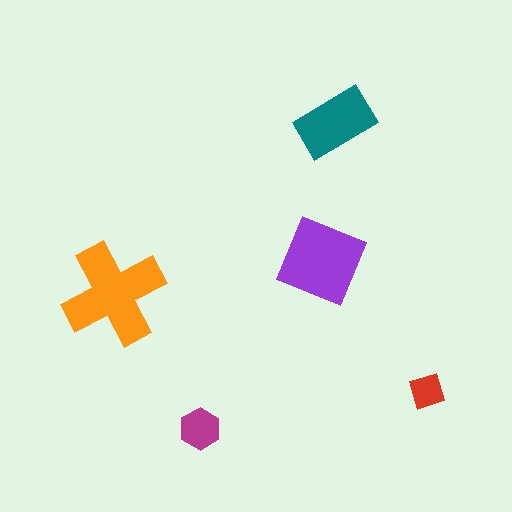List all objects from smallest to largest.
The red diamond, the magenta hexagon, the teal rectangle, the purple square, the orange cross.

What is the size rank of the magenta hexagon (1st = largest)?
4th.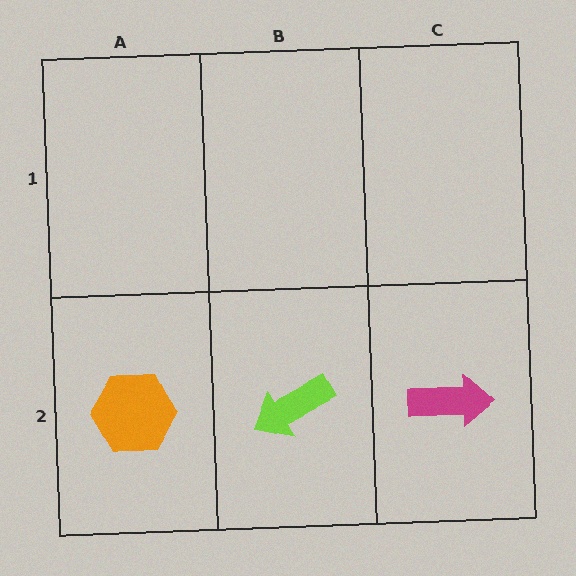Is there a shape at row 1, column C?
No, that cell is empty.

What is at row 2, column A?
An orange hexagon.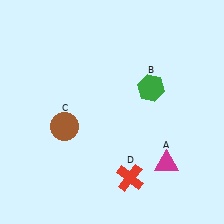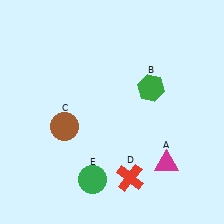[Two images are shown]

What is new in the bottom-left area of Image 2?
A green circle (E) was added in the bottom-left area of Image 2.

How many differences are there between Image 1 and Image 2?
There is 1 difference between the two images.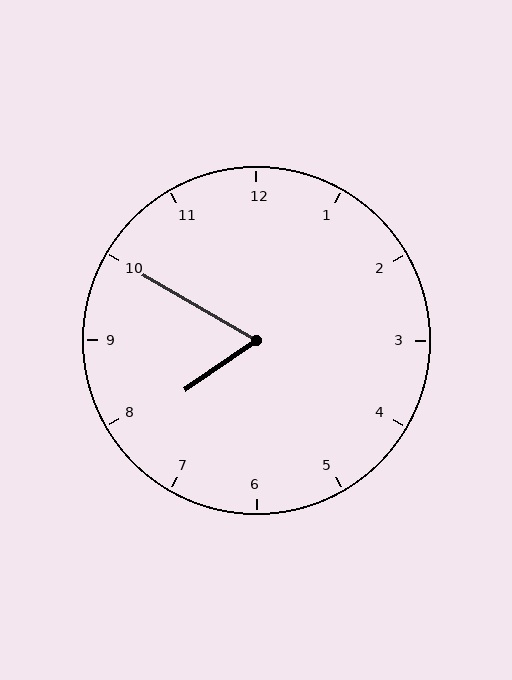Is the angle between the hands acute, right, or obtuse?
It is acute.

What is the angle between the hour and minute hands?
Approximately 65 degrees.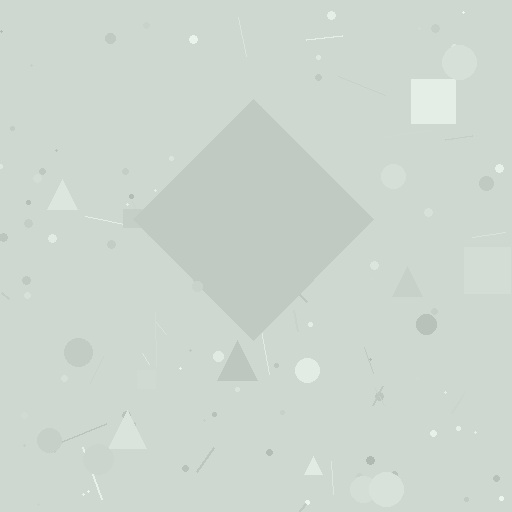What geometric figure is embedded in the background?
A diamond is embedded in the background.